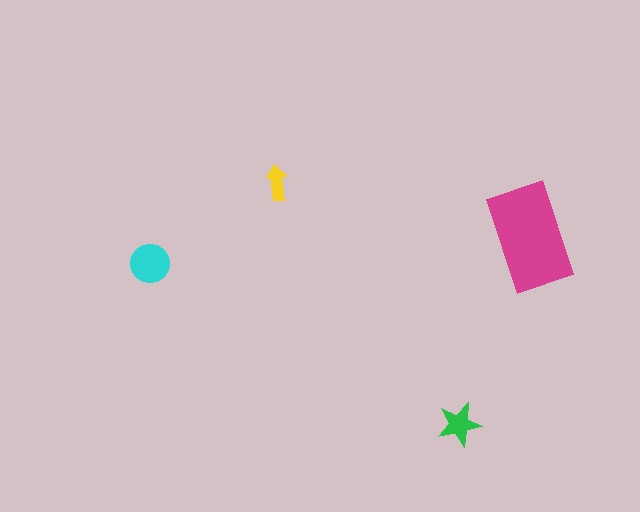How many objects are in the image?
There are 4 objects in the image.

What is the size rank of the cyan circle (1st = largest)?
2nd.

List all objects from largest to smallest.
The magenta rectangle, the cyan circle, the green star, the yellow arrow.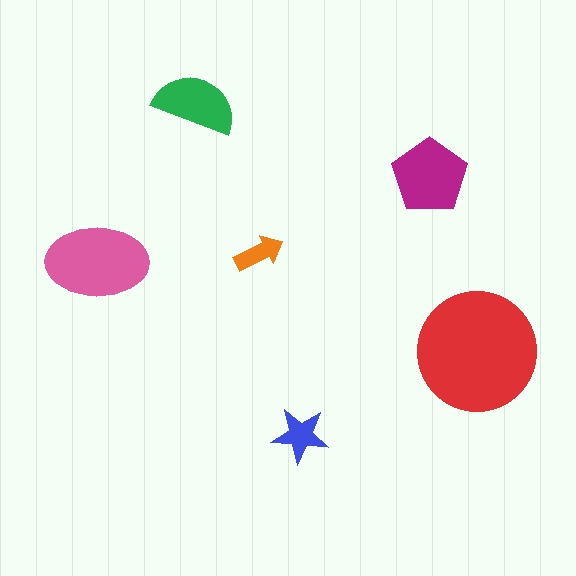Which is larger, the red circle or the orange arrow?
The red circle.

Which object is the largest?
The red circle.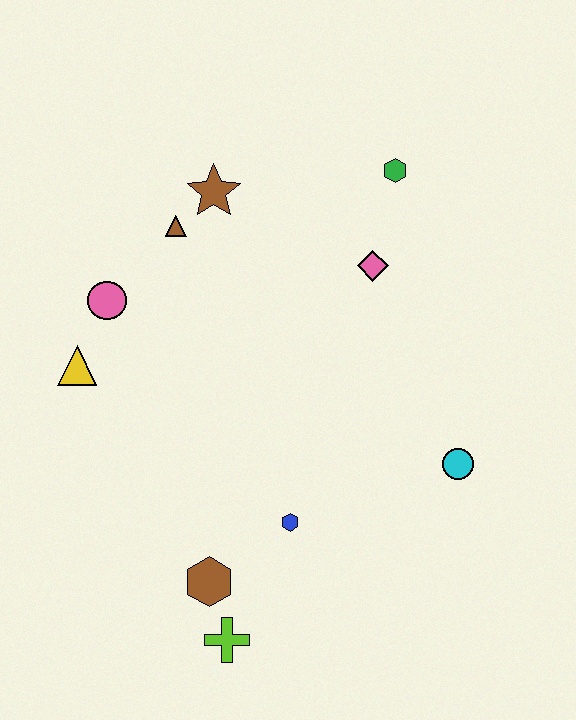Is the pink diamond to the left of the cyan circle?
Yes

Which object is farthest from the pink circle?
The cyan circle is farthest from the pink circle.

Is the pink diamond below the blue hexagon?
No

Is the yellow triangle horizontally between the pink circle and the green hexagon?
No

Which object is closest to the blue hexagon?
The brown hexagon is closest to the blue hexagon.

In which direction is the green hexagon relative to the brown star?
The green hexagon is to the right of the brown star.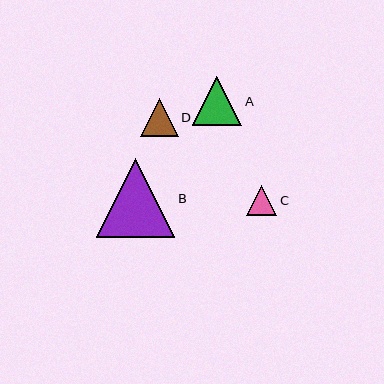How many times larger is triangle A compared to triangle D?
Triangle A is approximately 1.3 times the size of triangle D.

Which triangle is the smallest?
Triangle C is the smallest with a size of approximately 30 pixels.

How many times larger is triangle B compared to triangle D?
Triangle B is approximately 2.1 times the size of triangle D.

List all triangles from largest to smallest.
From largest to smallest: B, A, D, C.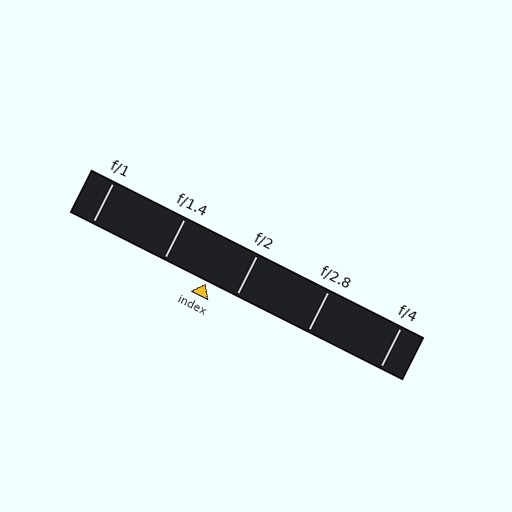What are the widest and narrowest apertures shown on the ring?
The widest aperture shown is f/1 and the narrowest is f/4.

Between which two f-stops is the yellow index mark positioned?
The index mark is between f/1.4 and f/2.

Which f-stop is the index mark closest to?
The index mark is closest to f/2.